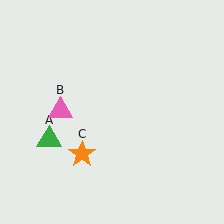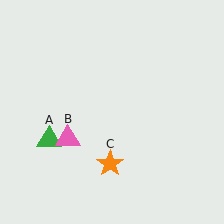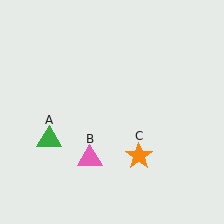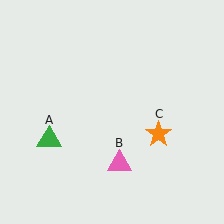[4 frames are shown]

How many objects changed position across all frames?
2 objects changed position: pink triangle (object B), orange star (object C).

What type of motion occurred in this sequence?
The pink triangle (object B), orange star (object C) rotated counterclockwise around the center of the scene.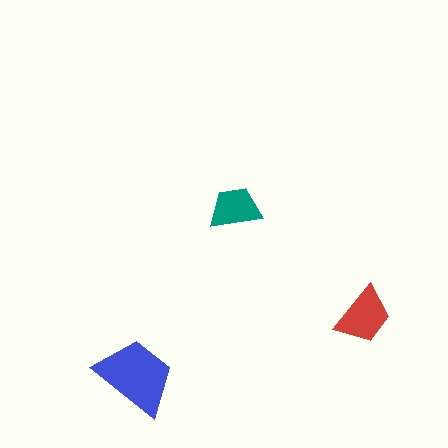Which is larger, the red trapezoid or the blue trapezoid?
The blue one.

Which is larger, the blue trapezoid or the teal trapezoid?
The blue one.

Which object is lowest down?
The blue trapezoid is bottommost.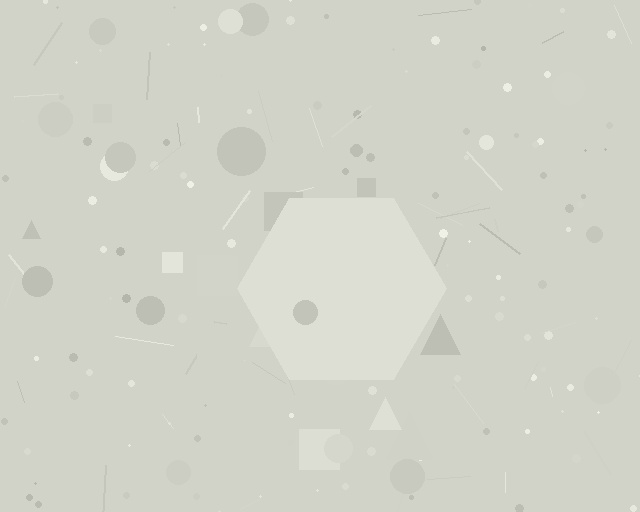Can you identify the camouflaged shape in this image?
The camouflaged shape is a hexagon.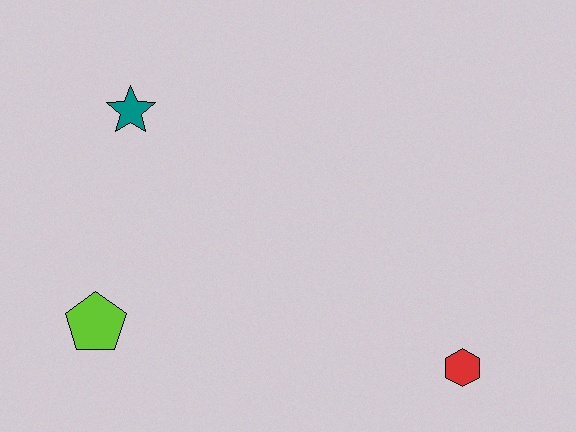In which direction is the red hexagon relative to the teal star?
The red hexagon is to the right of the teal star.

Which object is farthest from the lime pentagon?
The red hexagon is farthest from the lime pentagon.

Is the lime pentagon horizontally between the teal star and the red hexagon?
No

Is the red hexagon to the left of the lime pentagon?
No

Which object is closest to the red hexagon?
The lime pentagon is closest to the red hexagon.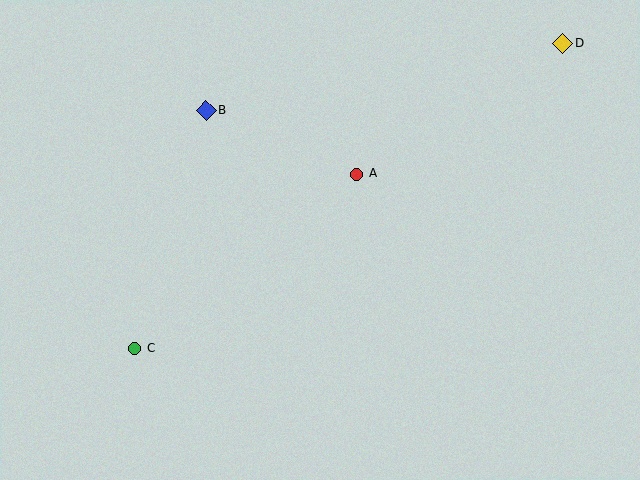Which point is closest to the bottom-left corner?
Point C is closest to the bottom-left corner.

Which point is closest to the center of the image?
Point A at (357, 174) is closest to the center.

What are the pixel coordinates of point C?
Point C is at (135, 349).